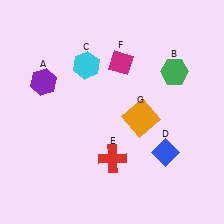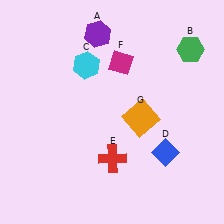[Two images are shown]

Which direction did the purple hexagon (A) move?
The purple hexagon (A) moved right.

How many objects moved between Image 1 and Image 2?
2 objects moved between the two images.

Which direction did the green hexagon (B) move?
The green hexagon (B) moved up.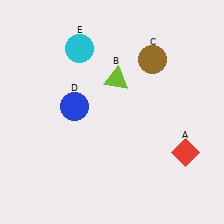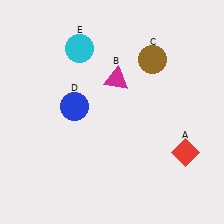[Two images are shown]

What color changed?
The triangle (B) changed from lime in Image 1 to magenta in Image 2.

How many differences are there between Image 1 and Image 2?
There is 1 difference between the two images.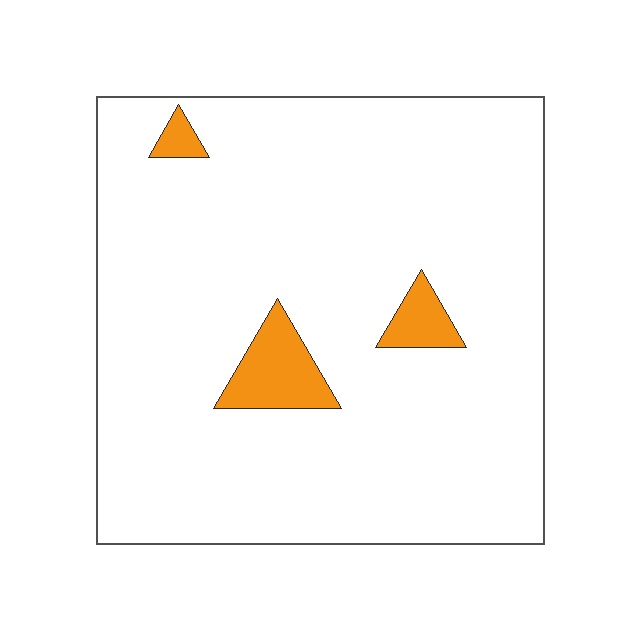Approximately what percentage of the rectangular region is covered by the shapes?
Approximately 5%.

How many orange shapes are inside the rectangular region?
3.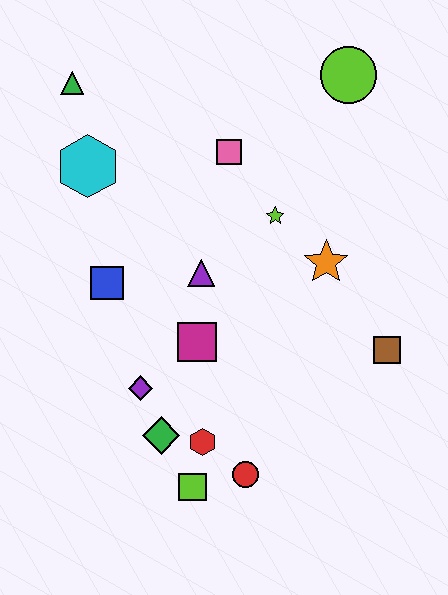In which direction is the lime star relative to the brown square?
The lime star is above the brown square.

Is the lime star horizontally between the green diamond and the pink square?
No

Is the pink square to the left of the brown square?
Yes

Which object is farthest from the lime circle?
The lime square is farthest from the lime circle.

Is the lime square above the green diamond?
No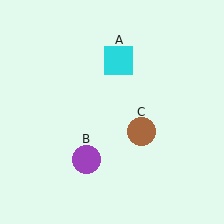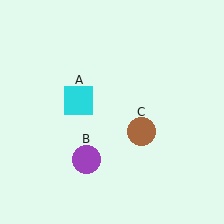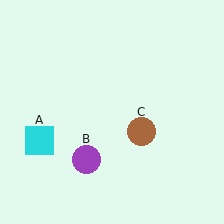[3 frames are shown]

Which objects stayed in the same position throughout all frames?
Purple circle (object B) and brown circle (object C) remained stationary.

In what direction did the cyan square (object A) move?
The cyan square (object A) moved down and to the left.